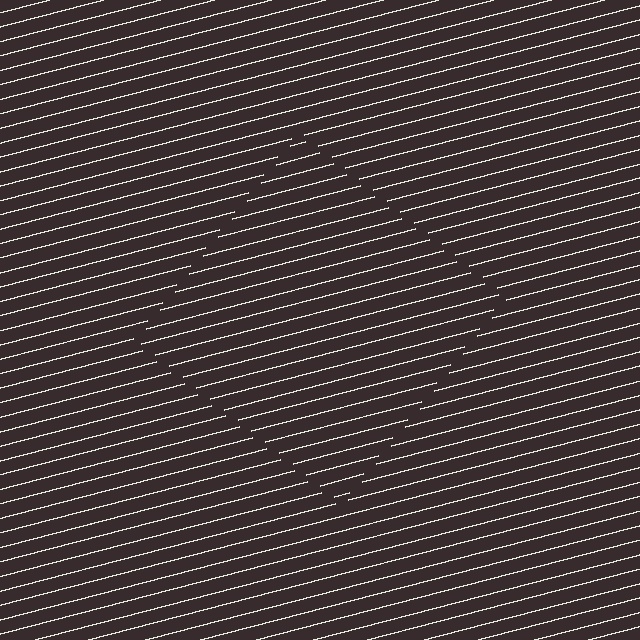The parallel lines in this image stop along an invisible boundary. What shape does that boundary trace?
An illusory square. The interior of the shape contains the same grating, shifted by half a period — the contour is defined by the phase discontinuity where line-ends from the inner and outer gratings abut.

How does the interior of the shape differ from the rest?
The interior of the shape contains the same grating, shifted by half a period — the contour is defined by the phase discontinuity where line-ends from the inner and outer gratings abut.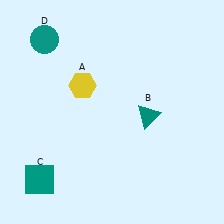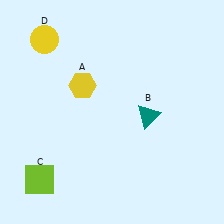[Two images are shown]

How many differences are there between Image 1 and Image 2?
There are 2 differences between the two images.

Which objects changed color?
C changed from teal to lime. D changed from teal to yellow.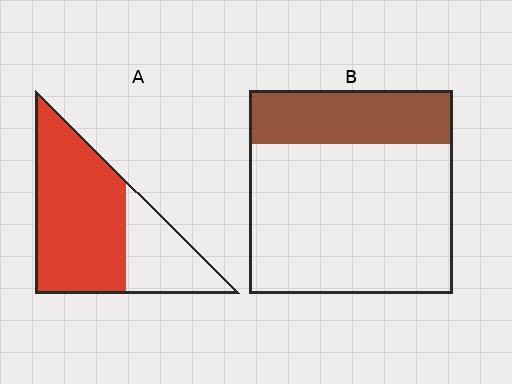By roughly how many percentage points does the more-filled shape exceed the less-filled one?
By roughly 40 percentage points (A over B).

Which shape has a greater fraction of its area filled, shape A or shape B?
Shape A.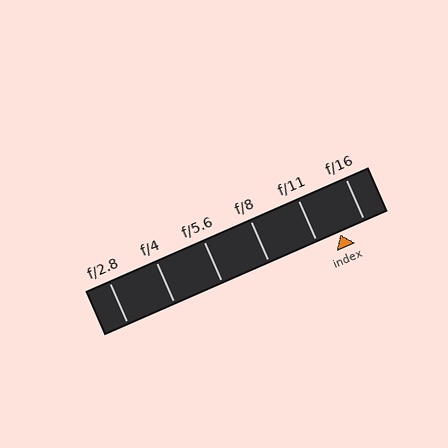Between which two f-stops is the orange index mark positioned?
The index mark is between f/11 and f/16.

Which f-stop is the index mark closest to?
The index mark is closest to f/11.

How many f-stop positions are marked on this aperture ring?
There are 6 f-stop positions marked.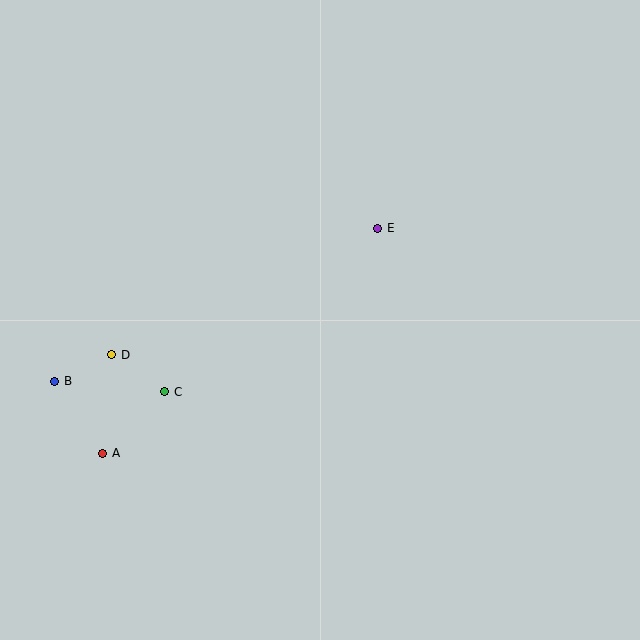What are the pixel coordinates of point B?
Point B is at (55, 381).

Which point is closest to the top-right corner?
Point E is closest to the top-right corner.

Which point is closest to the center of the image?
Point E at (378, 228) is closest to the center.